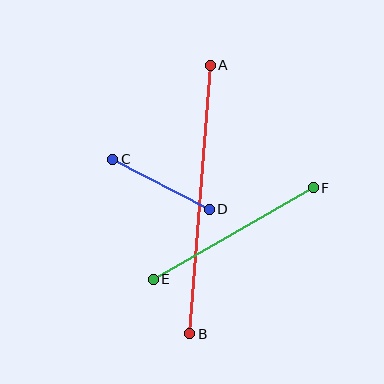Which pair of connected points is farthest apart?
Points A and B are farthest apart.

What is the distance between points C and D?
The distance is approximately 109 pixels.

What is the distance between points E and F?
The distance is approximately 184 pixels.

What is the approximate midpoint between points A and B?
The midpoint is at approximately (200, 200) pixels.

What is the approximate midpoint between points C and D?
The midpoint is at approximately (161, 184) pixels.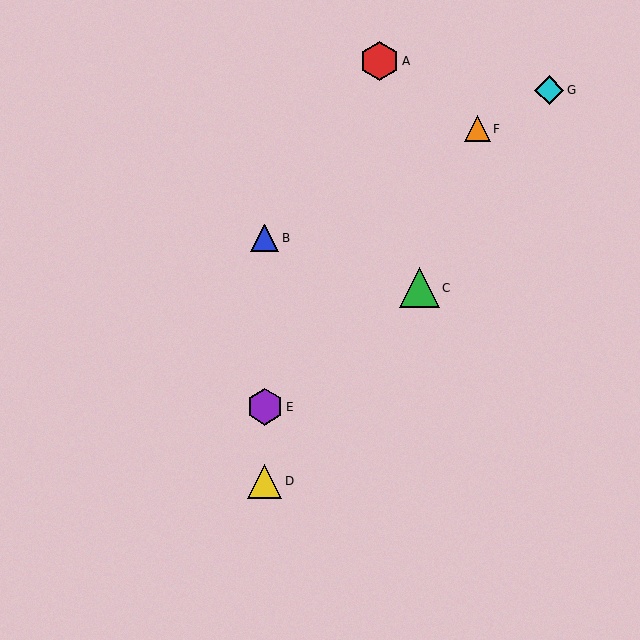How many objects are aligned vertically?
3 objects (B, D, E) are aligned vertically.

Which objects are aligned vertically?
Objects B, D, E are aligned vertically.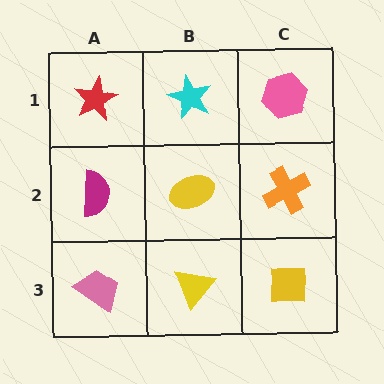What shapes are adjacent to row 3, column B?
A yellow ellipse (row 2, column B), a pink trapezoid (row 3, column A), a yellow square (row 3, column C).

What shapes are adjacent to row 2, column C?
A pink hexagon (row 1, column C), a yellow square (row 3, column C), a yellow ellipse (row 2, column B).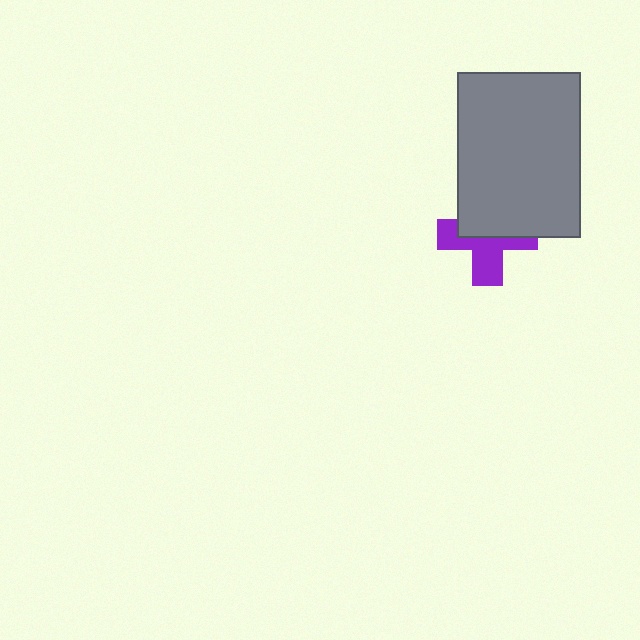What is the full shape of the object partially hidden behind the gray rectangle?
The partially hidden object is a purple cross.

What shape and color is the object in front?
The object in front is a gray rectangle.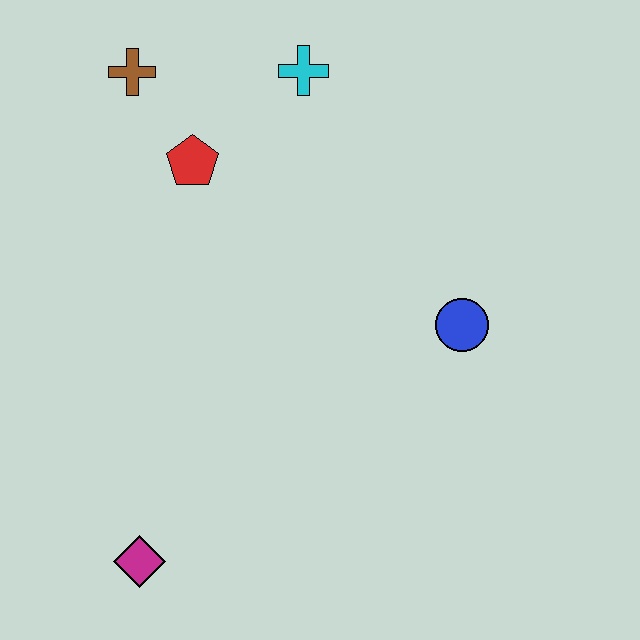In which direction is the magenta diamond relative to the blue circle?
The magenta diamond is to the left of the blue circle.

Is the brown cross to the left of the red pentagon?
Yes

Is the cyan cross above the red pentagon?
Yes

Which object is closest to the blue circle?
The cyan cross is closest to the blue circle.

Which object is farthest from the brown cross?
The magenta diamond is farthest from the brown cross.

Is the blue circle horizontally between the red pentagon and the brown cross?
No